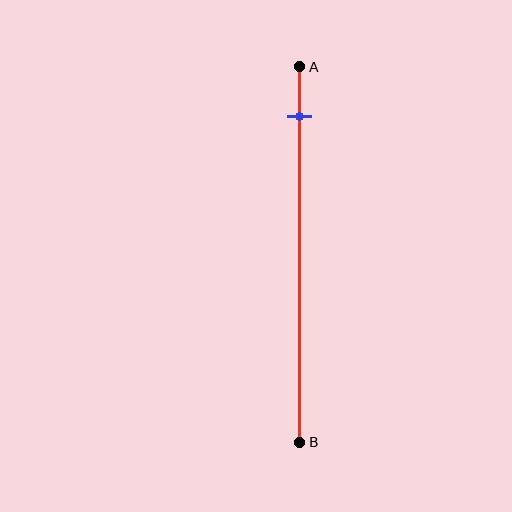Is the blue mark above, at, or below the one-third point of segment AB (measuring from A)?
The blue mark is above the one-third point of segment AB.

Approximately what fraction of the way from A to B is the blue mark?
The blue mark is approximately 15% of the way from A to B.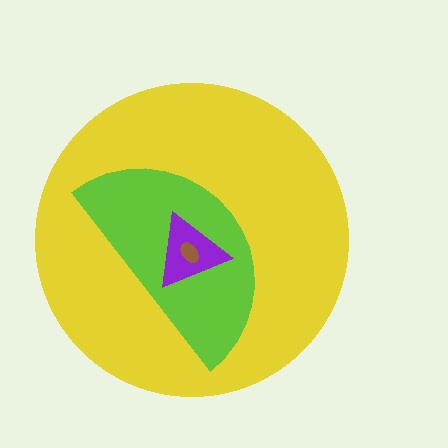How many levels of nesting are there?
4.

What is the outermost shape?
The yellow circle.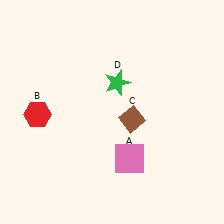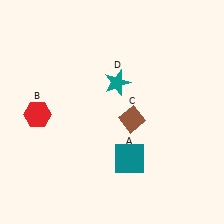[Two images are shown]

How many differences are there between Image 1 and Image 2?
There are 2 differences between the two images.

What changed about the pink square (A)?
In Image 1, A is pink. In Image 2, it changed to teal.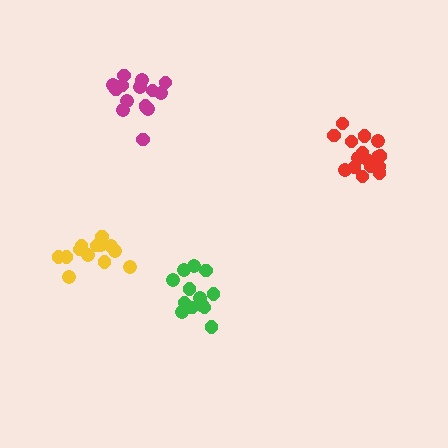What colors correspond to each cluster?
The clusters are colored: green, magenta, red, yellow.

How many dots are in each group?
Group 1: 15 dots, Group 2: 16 dots, Group 3: 16 dots, Group 4: 14 dots (61 total).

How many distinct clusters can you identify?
There are 4 distinct clusters.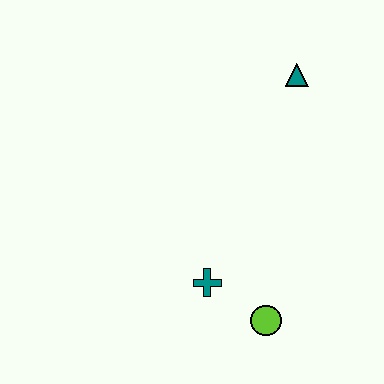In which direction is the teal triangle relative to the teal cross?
The teal triangle is above the teal cross.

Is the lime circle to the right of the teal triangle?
No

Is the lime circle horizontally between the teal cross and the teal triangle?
Yes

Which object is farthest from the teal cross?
The teal triangle is farthest from the teal cross.